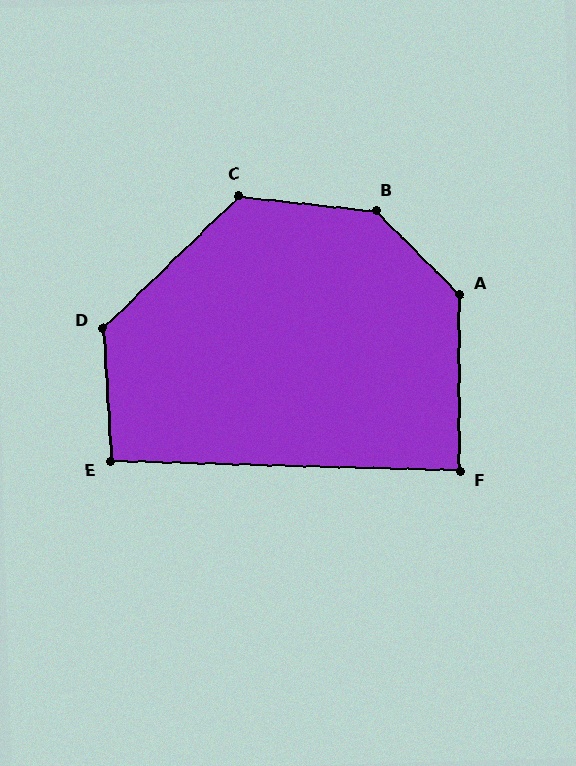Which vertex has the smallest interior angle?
F, at approximately 88 degrees.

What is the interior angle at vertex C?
Approximately 130 degrees (obtuse).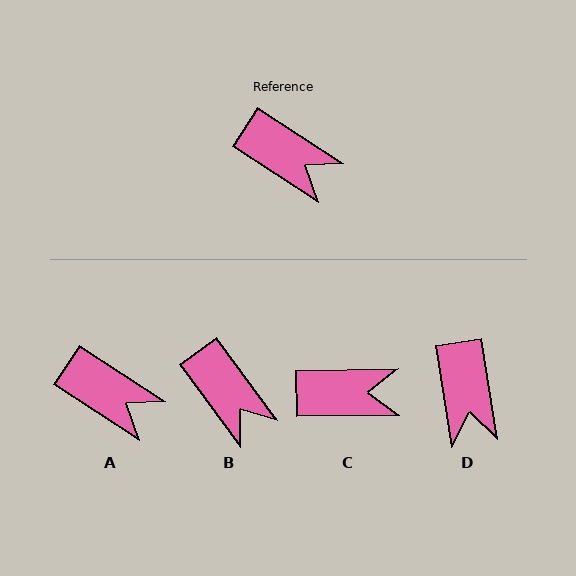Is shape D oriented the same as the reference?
No, it is off by about 48 degrees.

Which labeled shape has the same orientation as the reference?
A.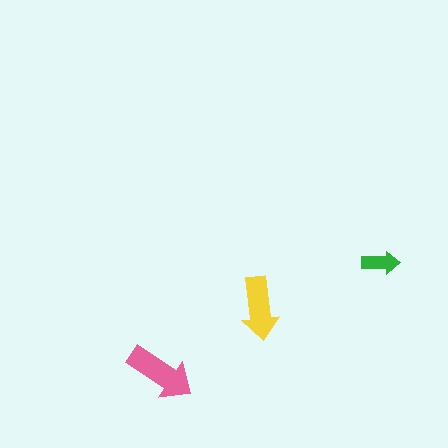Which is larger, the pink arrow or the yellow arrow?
The pink one.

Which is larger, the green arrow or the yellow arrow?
The yellow one.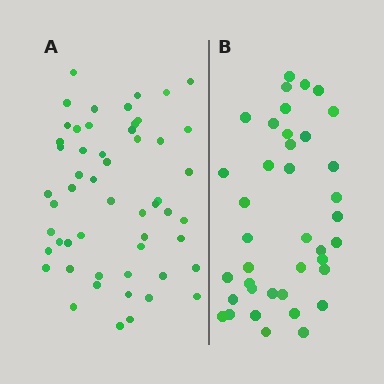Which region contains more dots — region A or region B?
Region A (the left region) has more dots.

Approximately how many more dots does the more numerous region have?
Region A has approximately 15 more dots than region B.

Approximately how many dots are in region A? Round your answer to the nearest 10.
About 50 dots. (The exact count is 54, which rounds to 50.)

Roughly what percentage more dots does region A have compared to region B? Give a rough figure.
About 40% more.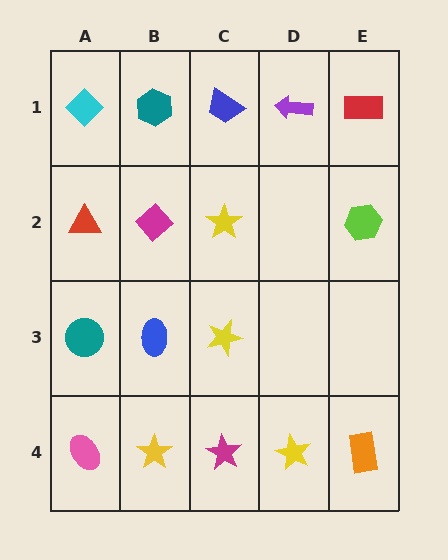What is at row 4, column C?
A magenta star.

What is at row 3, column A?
A teal circle.